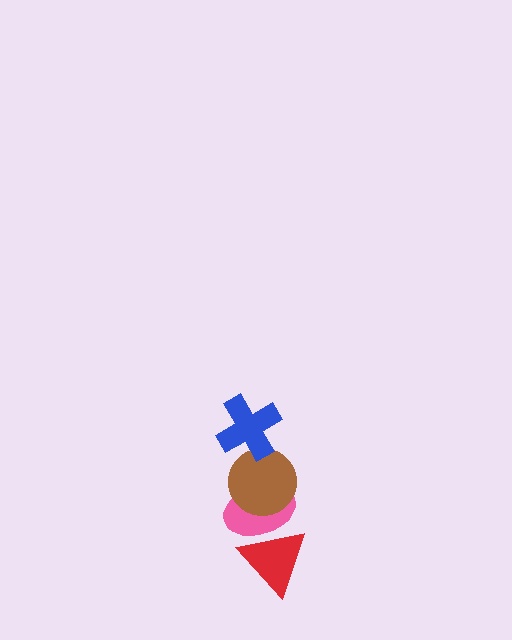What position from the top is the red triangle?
The red triangle is 4th from the top.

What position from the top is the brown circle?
The brown circle is 2nd from the top.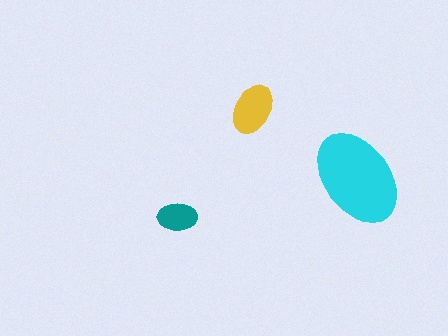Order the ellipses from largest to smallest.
the cyan one, the yellow one, the teal one.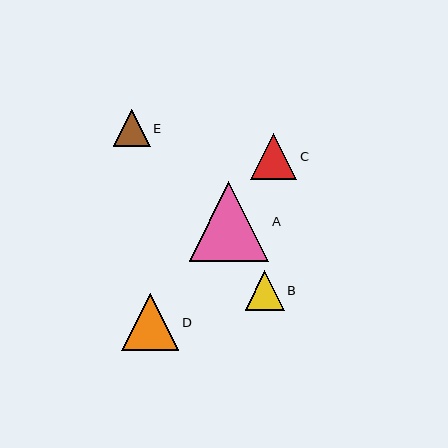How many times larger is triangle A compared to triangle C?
Triangle A is approximately 1.7 times the size of triangle C.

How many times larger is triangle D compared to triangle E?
Triangle D is approximately 1.6 times the size of triangle E.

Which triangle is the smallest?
Triangle E is the smallest with a size of approximately 37 pixels.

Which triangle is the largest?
Triangle A is the largest with a size of approximately 80 pixels.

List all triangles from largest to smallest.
From largest to smallest: A, D, C, B, E.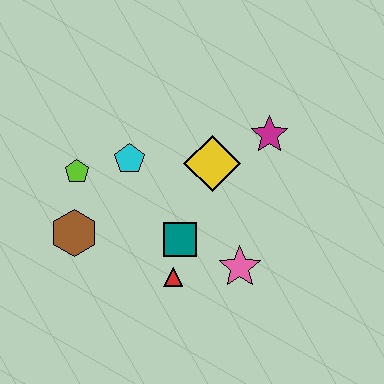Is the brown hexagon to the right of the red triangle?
No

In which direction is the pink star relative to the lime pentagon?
The pink star is to the right of the lime pentagon.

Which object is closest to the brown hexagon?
The lime pentagon is closest to the brown hexagon.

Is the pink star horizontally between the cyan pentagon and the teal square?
No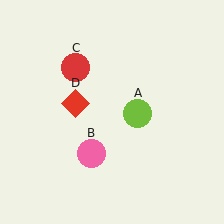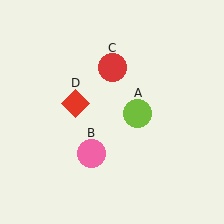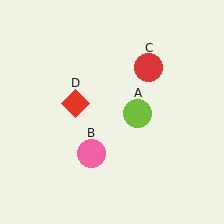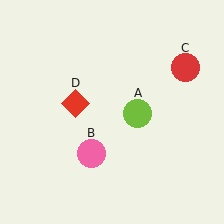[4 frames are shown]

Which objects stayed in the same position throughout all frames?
Lime circle (object A) and pink circle (object B) and red diamond (object D) remained stationary.